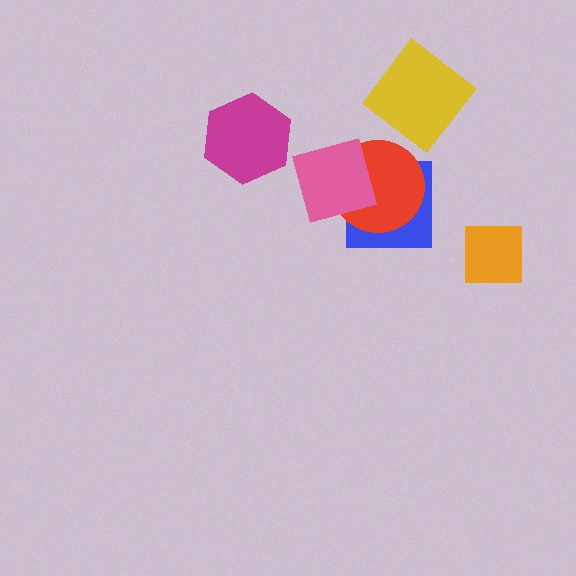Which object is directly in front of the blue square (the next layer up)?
The red circle is directly in front of the blue square.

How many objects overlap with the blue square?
2 objects overlap with the blue square.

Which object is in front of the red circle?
The pink diamond is in front of the red circle.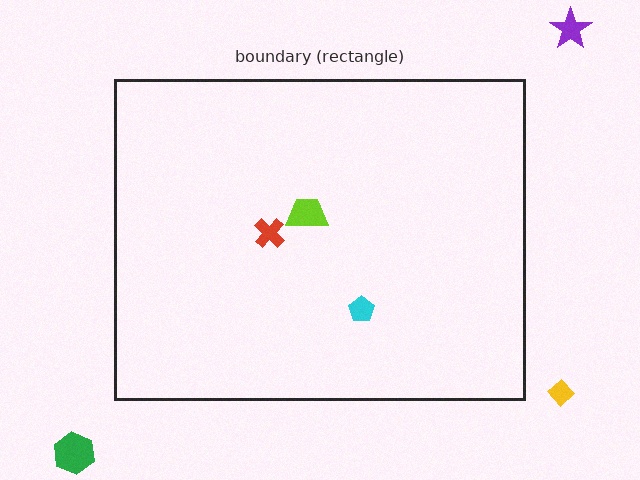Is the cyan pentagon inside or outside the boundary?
Inside.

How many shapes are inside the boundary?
3 inside, 3 outside.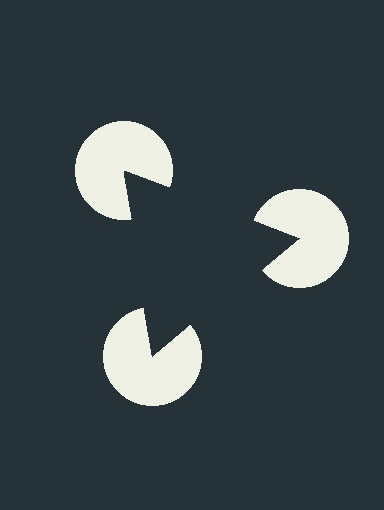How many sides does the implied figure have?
3 sides.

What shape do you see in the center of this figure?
An illusory triangle — its edges are inferred from the aligned wedge cuts in the pac-man discs, not physically drawn.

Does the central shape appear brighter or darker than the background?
It typically appears slightly darker than the background, even though no actual brightness change is drawn.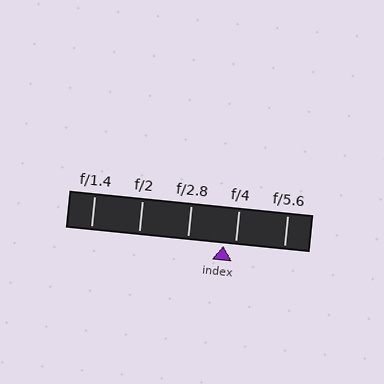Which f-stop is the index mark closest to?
The index mark is closest to f/4.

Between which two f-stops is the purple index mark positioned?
The index mark is between f/2.8 and f/4.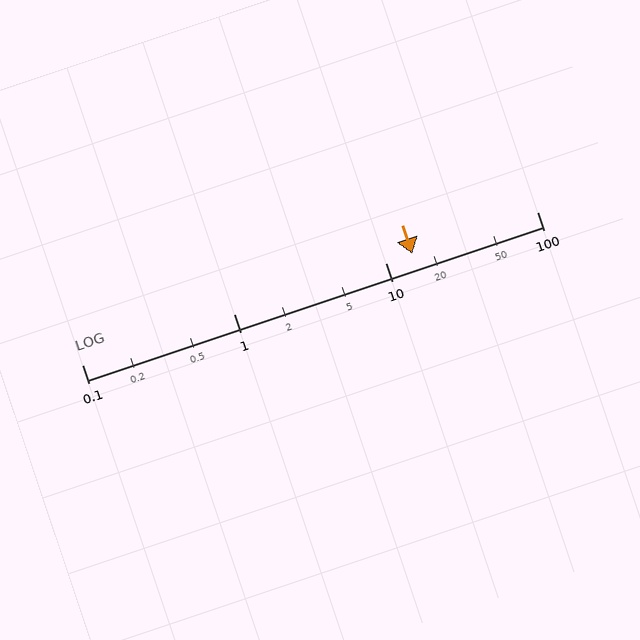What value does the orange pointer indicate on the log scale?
The pointer indicates approximately 15.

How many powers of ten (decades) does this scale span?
The scale spans 3 decades, from 0.1 to 100.